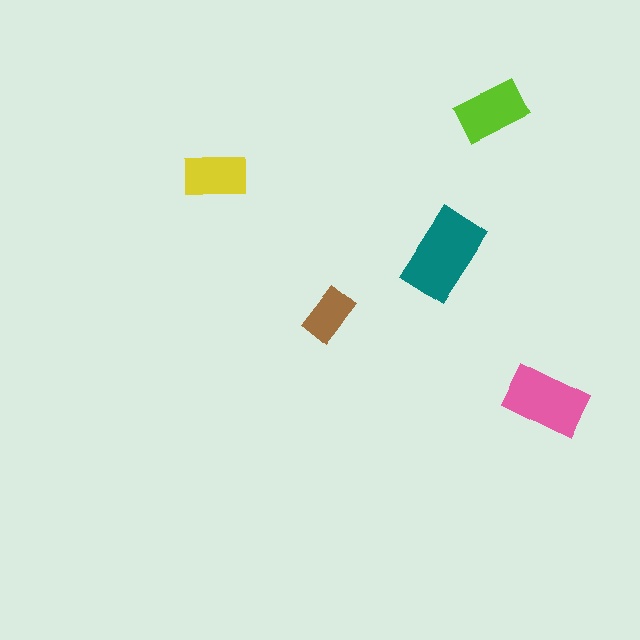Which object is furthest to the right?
The pink rectangle is rightmost.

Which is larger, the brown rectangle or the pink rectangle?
The pink one.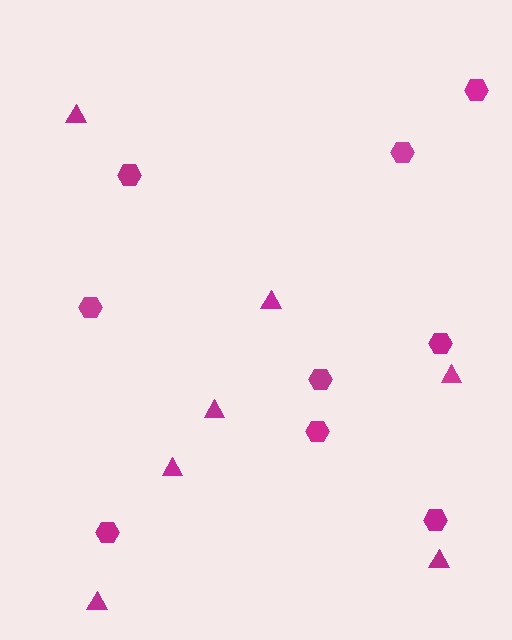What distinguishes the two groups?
There are 2 groups: one group of triangles (7) and one group of hexagons (9).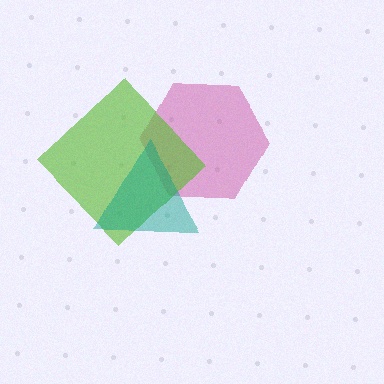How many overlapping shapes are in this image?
There are 3 overlapping shapes in the image.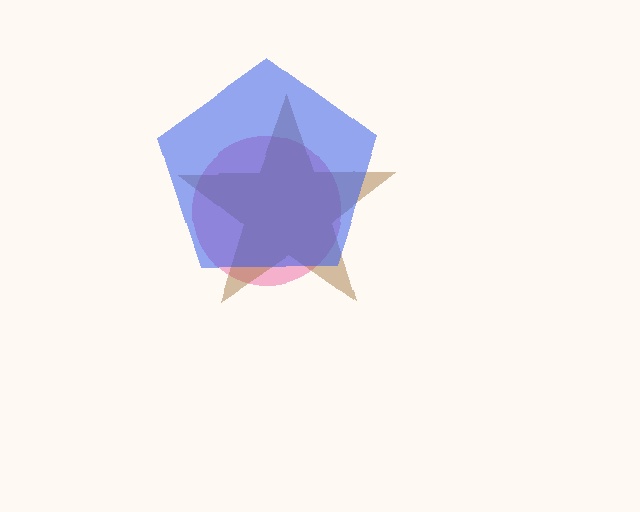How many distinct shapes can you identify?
There are 3 distinct shapes: a pink circle, a brown star, a blue pentagon.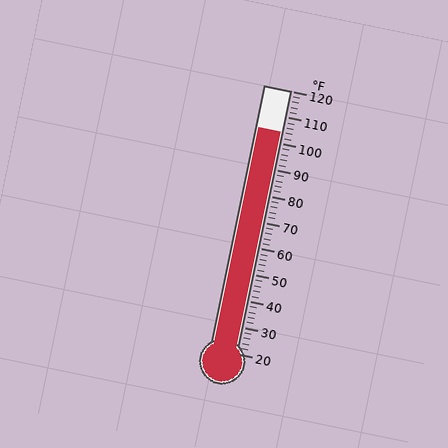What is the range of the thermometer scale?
The thermometer scale ranges from 20°F to 120°F.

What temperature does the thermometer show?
The thermometer shows approximately 104°F.